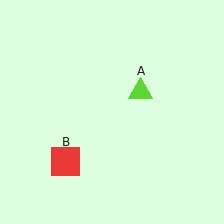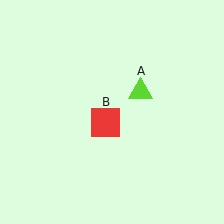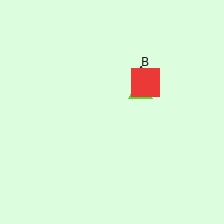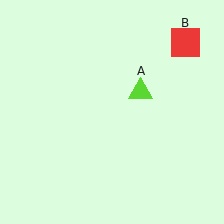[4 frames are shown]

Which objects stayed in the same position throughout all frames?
Lime triangle (object A) remained stationary.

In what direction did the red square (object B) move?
The red square (object B) moved up and to the right.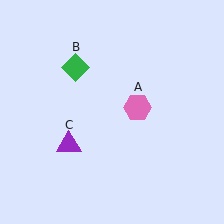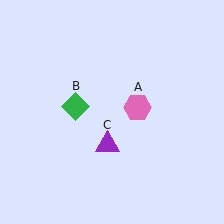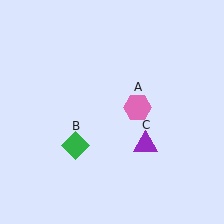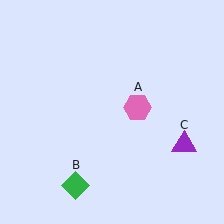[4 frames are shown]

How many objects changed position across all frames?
2 objects changed position: green diamond (object B), purple triangle (object C).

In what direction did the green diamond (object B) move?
The green diamond (object B) moved down.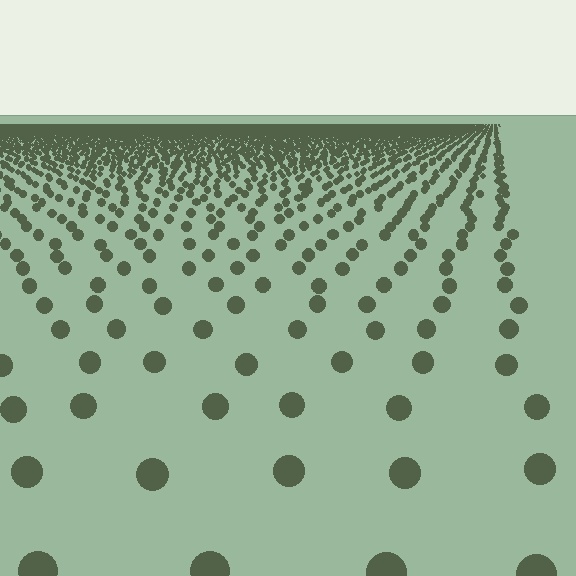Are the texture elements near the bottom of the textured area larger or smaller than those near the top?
Larger. Near the bottom, elements are closer to the viewer and appear at a bigger on-screen size.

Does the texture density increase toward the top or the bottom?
Density increases toward the top.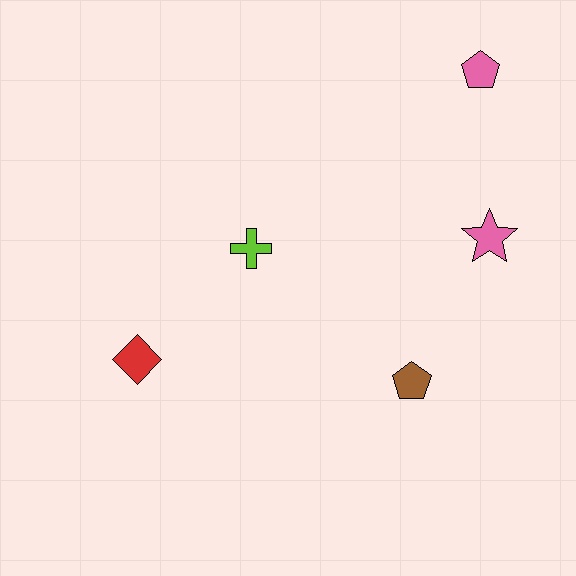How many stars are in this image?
There is 1 star.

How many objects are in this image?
There are 5 objects.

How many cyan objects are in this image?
There are no cyan objects.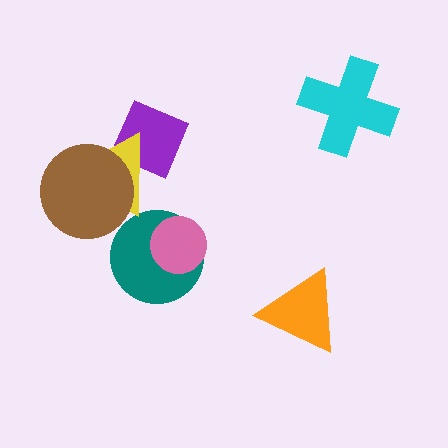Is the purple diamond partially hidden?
Yes, it is partially covered by another shape.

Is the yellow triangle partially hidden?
Yes, it is partially covered by another shape.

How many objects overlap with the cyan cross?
0 objects overlap with the cyan cross.